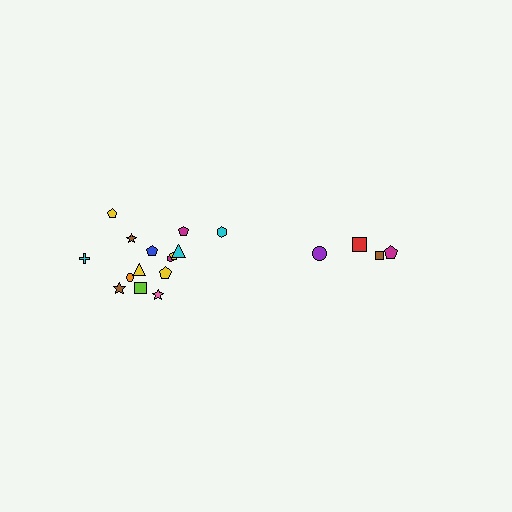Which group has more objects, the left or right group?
The left group.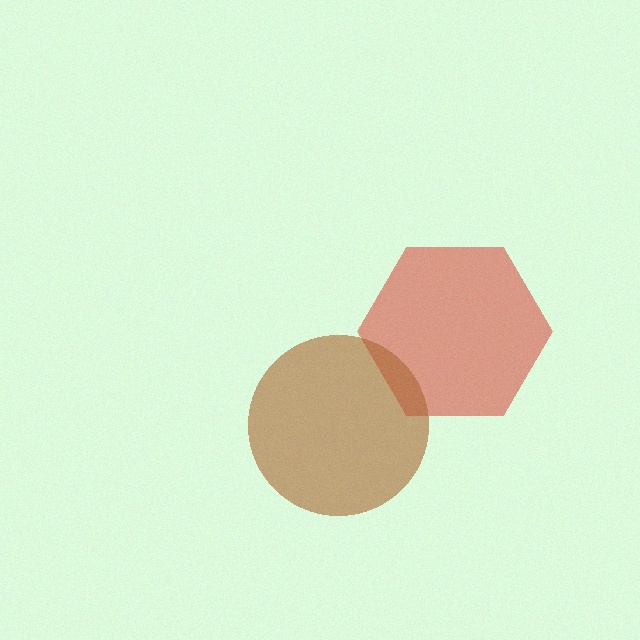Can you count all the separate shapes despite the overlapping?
Yes, there are 2 separate shapes.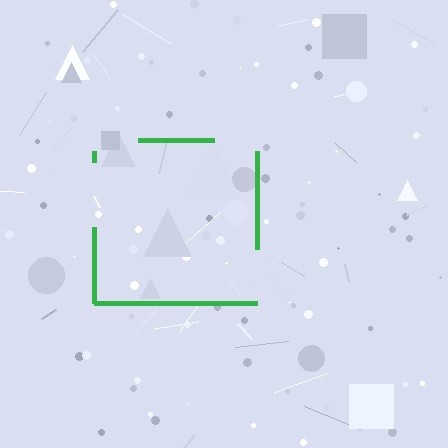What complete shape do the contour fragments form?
The contour fragments form a square.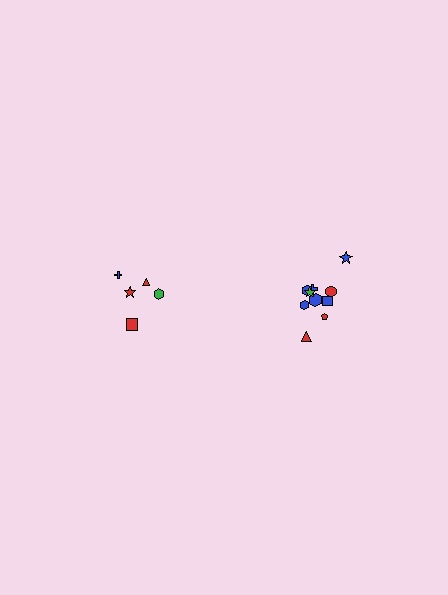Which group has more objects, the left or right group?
The right group.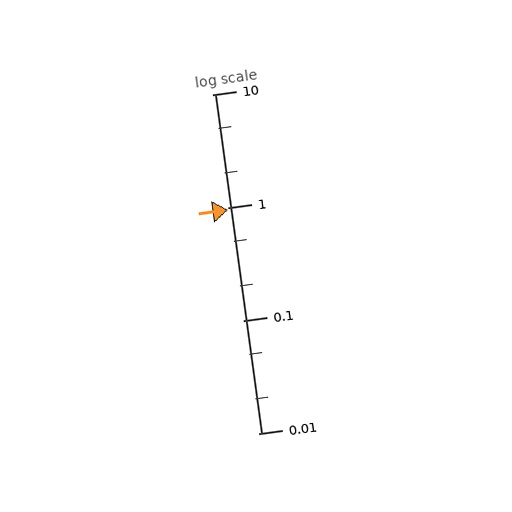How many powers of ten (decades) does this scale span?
The scale spans 3 decades, from 0.01 to 10.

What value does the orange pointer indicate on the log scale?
The pointer indicates approximately 0.96.